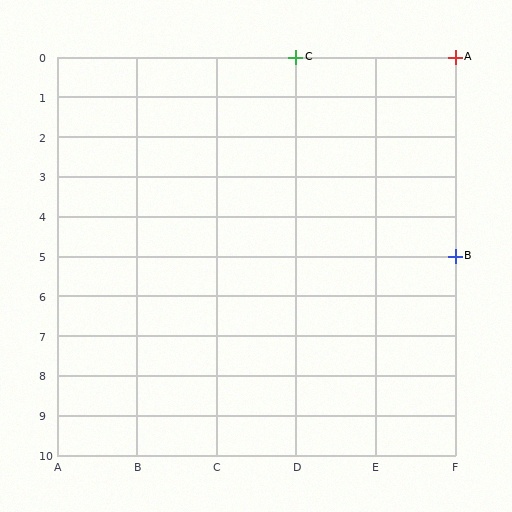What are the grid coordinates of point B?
Point B is at grid coordinates (F, 5).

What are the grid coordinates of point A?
Point A is at grid coordinates (F, 0).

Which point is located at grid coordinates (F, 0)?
Point A is at (F, 0).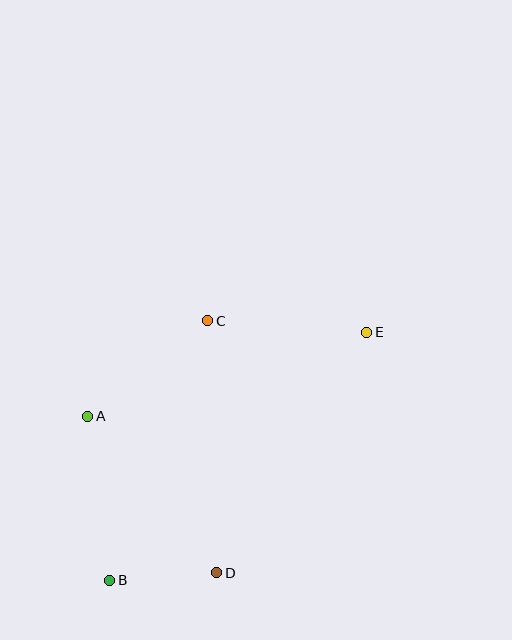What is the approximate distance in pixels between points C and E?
The distance between C and E is approximately 160 pixels.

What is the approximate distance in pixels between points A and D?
The distance between A and D is approximately 203 pixels.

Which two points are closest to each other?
Points B and D are closest to each other.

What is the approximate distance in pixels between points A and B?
The distance between A and B is approximately 165 pixels.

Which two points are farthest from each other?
Points B and E are farthest from each other.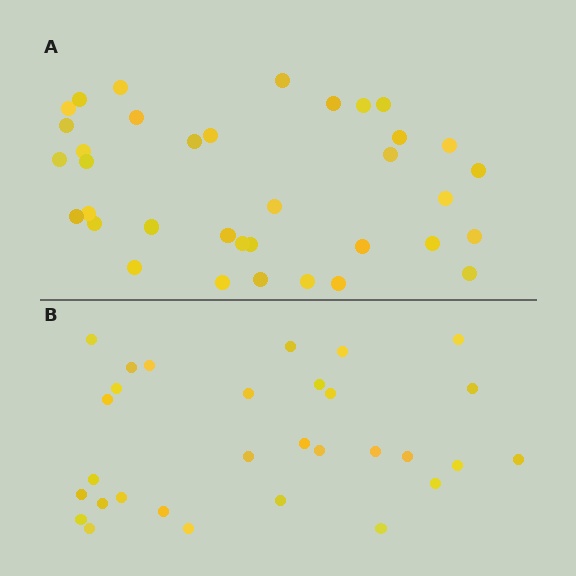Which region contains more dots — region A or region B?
Region A (the top region) has more dots.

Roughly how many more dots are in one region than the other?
Region A has about 6 more dots than region B.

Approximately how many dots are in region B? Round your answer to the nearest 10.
About 30 dots.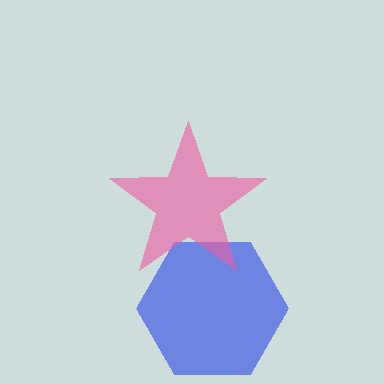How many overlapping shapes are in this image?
There are 2 overlapping shapes in the image.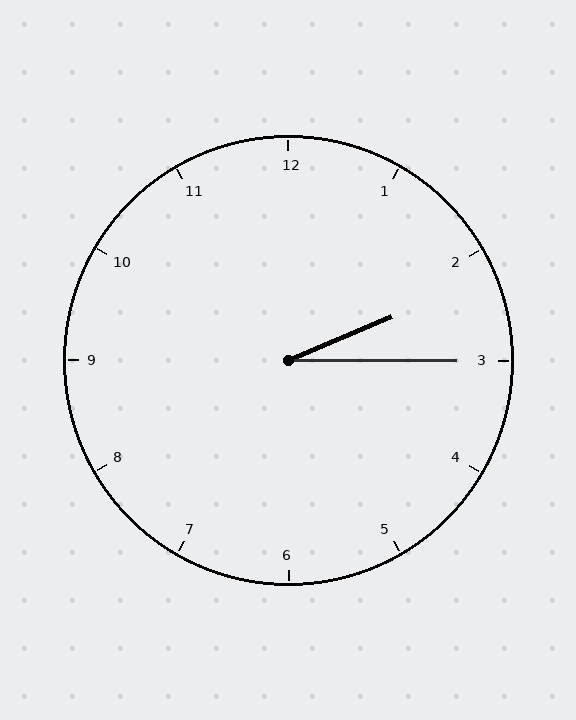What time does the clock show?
2:15.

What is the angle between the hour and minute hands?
Approximately 22 degrees.